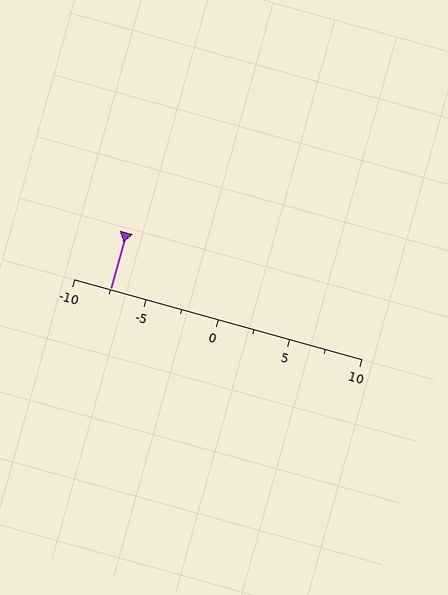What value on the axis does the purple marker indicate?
The marker indicates approximately -7.5.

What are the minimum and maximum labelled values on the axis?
The axis runs from -10 to 10.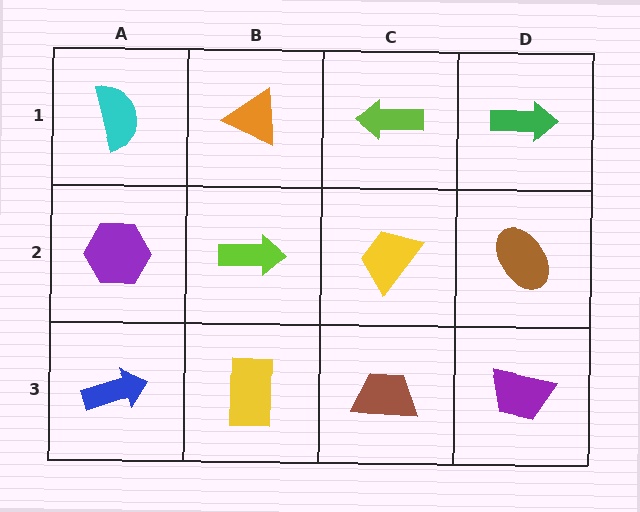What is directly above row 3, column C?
A yellow trapezoid.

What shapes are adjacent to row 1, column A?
A purple hexagon (row 2, column A), an orange triangle (row 1, column B).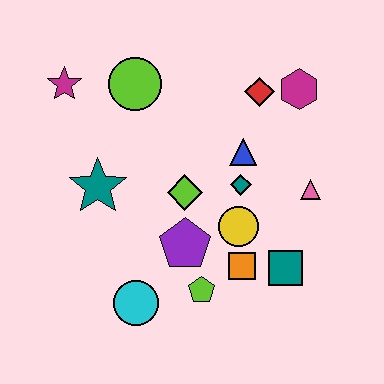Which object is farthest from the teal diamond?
The magenta star is farthest from the teal diamond.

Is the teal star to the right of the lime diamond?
No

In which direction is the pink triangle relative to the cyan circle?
The pink triangle is to the right of the cyan circle.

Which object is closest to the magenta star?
The lime circle is closest to the magenta star.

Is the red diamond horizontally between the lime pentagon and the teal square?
Yes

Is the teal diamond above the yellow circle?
Yes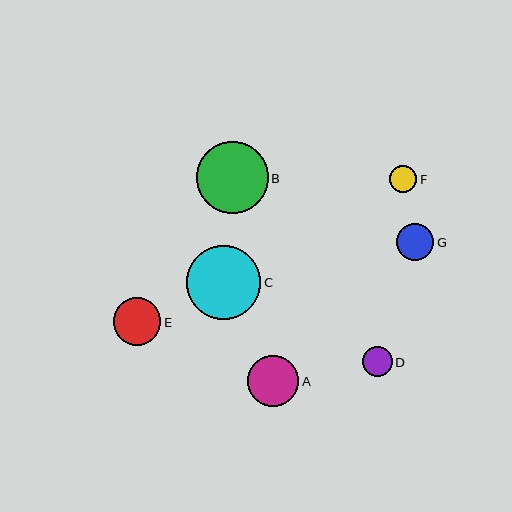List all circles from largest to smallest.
From largest to smallest: C, B, A, E, G, D, F.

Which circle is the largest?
Circle C is the largest with a size of approximately 74 pixels.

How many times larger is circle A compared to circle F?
Circle A is approximately 1.9 times the size of circle F.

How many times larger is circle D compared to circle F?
Circle D is approximately 1.1 times the size of circle F.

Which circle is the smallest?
Circle F is the smallest with a size of approximately 27 pixels.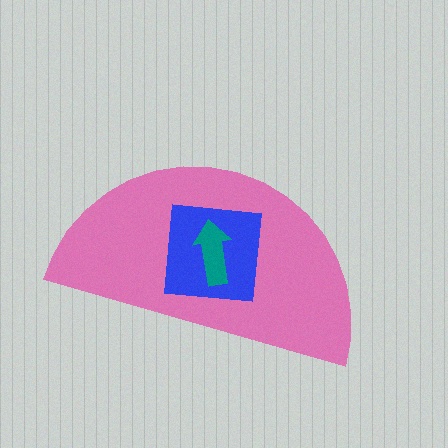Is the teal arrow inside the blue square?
Yes.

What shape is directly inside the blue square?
The teal arrow.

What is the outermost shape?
The pink semicircle.